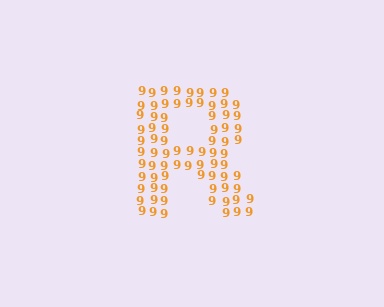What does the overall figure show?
The overall figure shows the letter R.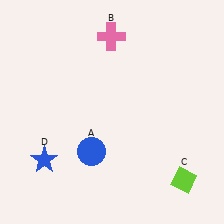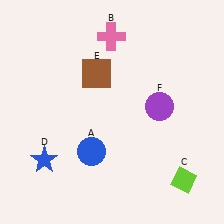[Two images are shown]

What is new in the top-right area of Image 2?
A purple circle (F) was added in the top-right area of Image 2.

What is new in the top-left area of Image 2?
A brown square (E) was added in the top-left area of Image 2.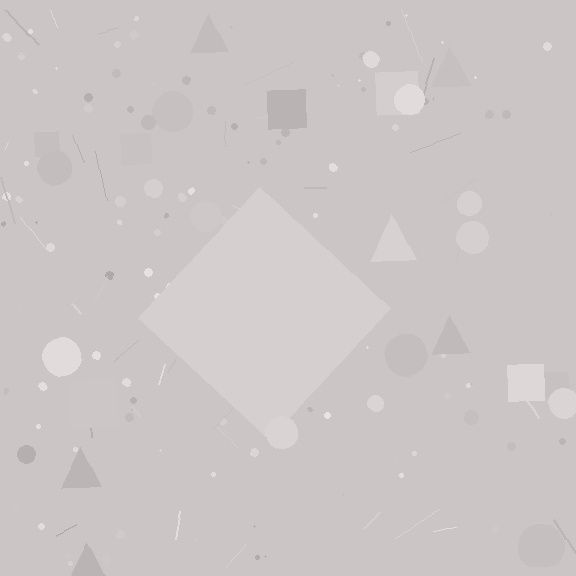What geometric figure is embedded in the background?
A diamond is embedded in the background.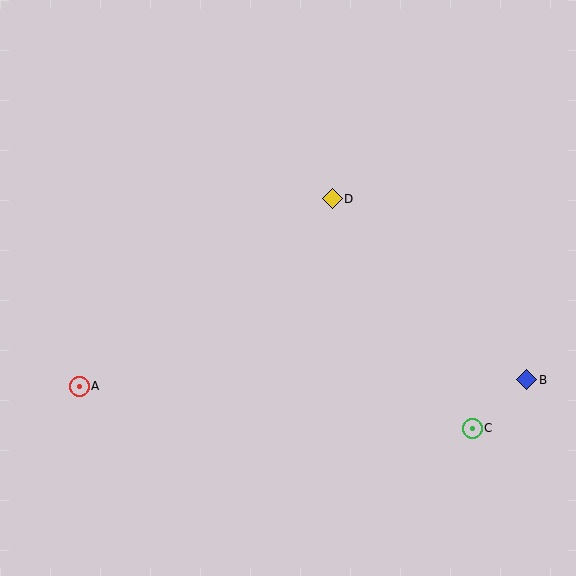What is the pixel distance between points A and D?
The distance between A and D is 315 pixels.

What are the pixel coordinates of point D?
Point D is at (332, 199).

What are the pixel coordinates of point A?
Point A is at (79, 386).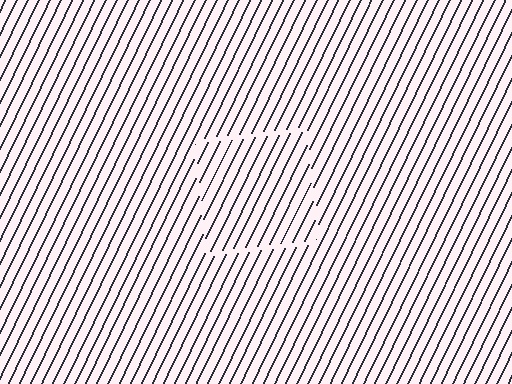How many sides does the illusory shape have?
4 sides — the line-ends trace a square.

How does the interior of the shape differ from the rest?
The interior of the shape contains the same grating, shifted by half a period — the contour is defined by the phase discontinuity where line-ends from the inner and outer gratings abut.